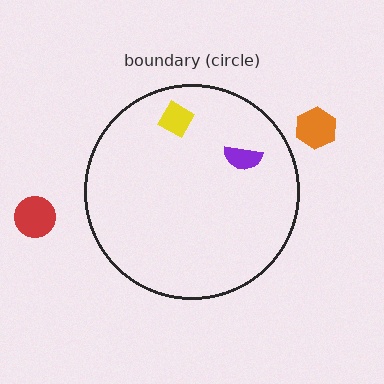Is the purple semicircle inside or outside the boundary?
Inside.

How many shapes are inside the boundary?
2 inside, 2 outside.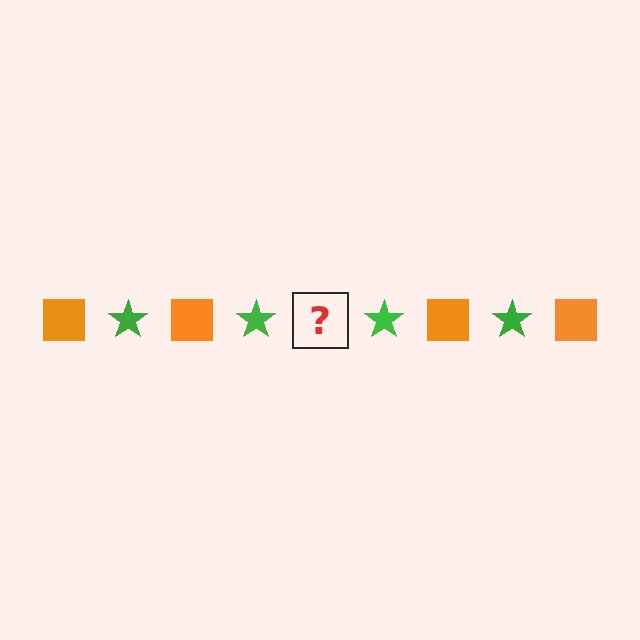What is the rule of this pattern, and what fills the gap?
The rule is that the pattern alternates between orange square and green star. The gap should be filled with an orange square.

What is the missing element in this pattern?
The missing element is an orange square.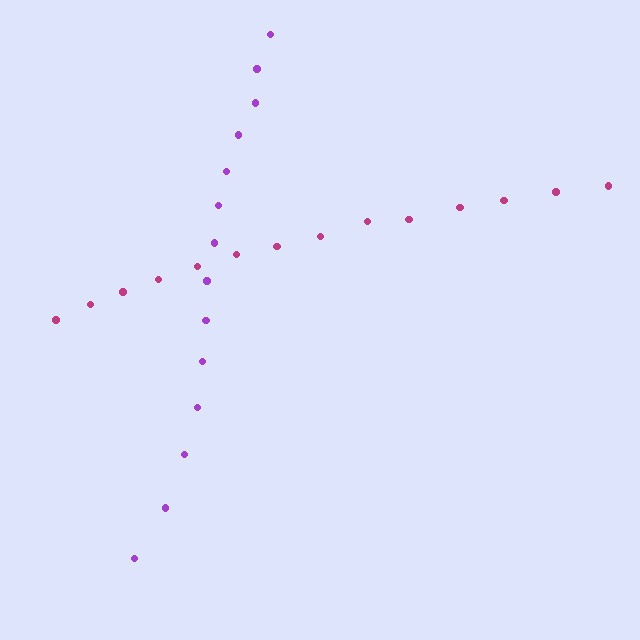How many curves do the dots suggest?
There are 2 distinct paths.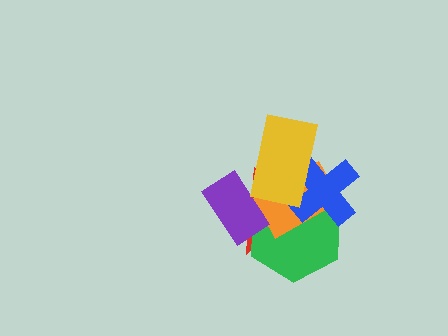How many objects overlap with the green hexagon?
5 objects overlap with the green hexagon.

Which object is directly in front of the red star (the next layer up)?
The green hexagon is directly in front of the red star.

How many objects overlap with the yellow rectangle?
4 objects overlap with the yellow rectangle.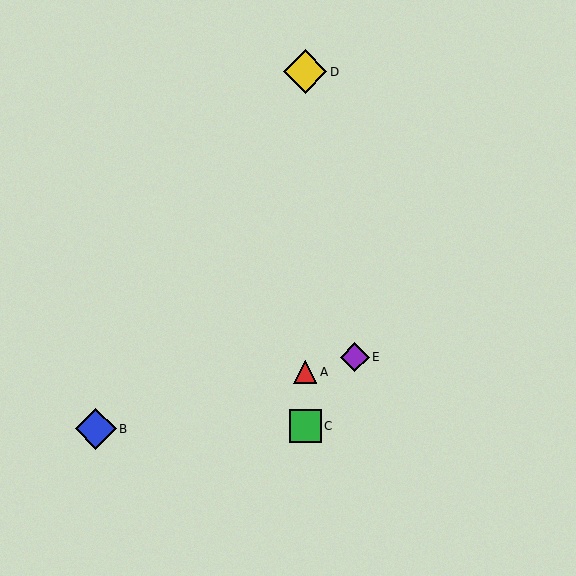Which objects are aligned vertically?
Objects A, C, D are aligned vertically.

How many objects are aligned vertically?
3 objects (A, C, D) are aligned vertically.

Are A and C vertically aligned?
Yes, both are at x≈305.